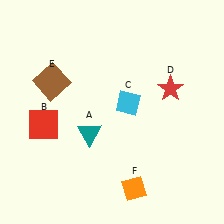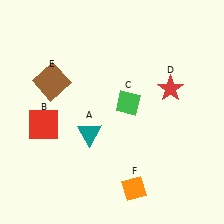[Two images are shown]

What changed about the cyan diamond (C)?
In Image 1, C is cyan. In Image 2, it changed to green.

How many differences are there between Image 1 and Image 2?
There is 1 difference between the two images.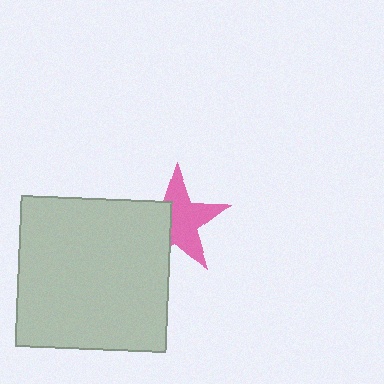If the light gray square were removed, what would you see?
You would see the complete pink star.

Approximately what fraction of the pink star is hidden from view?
Roughly 40% of the pink star is hidden behind the light gray square.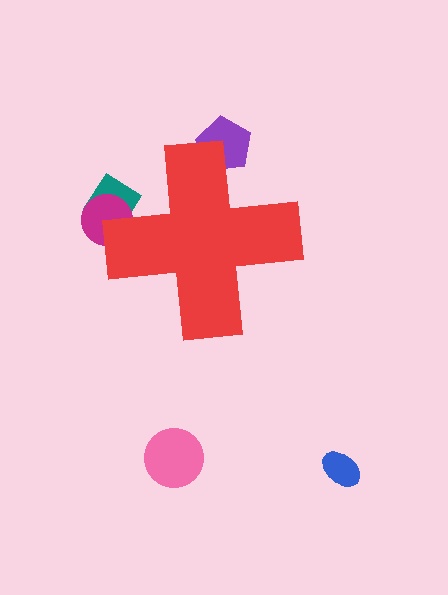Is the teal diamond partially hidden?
Yes, the teal diamond is partially hidden behind the red cross.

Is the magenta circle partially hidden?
Yes, the magenta circle is partially hidden behind the red cross.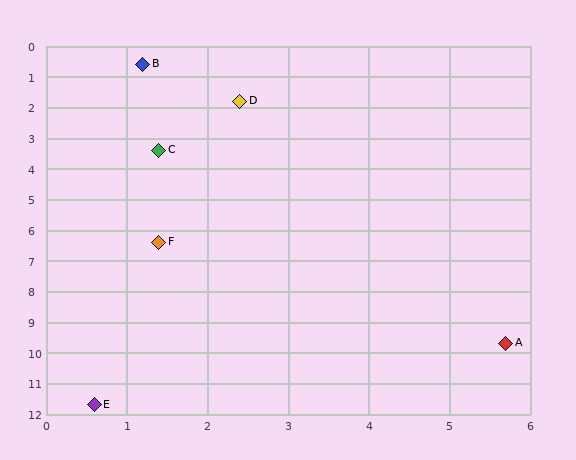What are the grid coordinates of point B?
Point B is at approximately (1.2, 0.6).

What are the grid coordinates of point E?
Point E is at approximately (0.6, 11.7).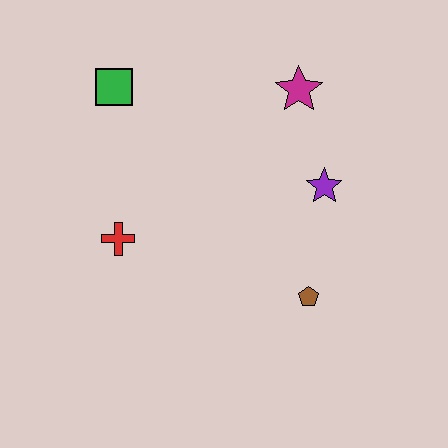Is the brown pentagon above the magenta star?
No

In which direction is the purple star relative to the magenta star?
The purple star is below the magenta star.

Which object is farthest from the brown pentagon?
The green square is farthest from the brown pentagon.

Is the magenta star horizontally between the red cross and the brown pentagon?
Yes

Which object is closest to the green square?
The red cross is closest to the green square.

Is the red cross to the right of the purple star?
No